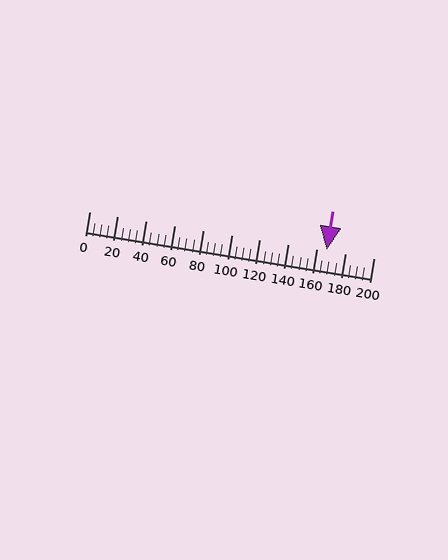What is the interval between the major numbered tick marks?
The major tick marks are spaced 20 units apart.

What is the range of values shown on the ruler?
The ruler shows values from 0 to 200.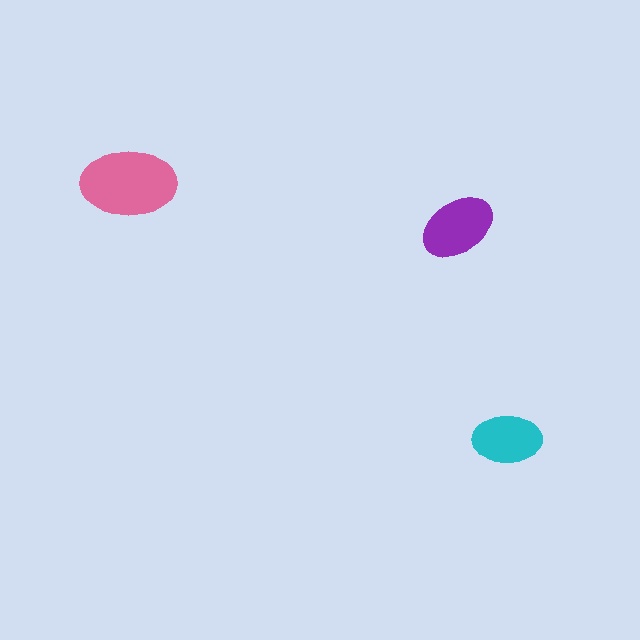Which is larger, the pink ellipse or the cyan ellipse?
The pink one.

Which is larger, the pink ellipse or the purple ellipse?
The pink one.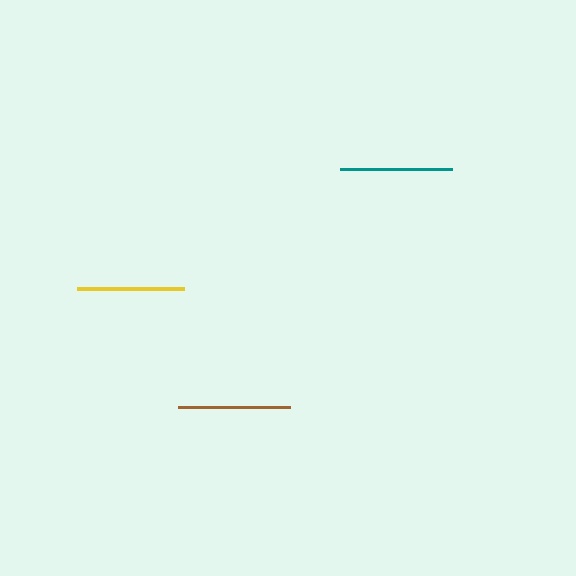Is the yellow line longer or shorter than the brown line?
The brown line is longer than the yellow line.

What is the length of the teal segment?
The teal segment is approximately 113 pixels long.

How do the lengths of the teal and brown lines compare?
The teal and brown lines are approximately the same length.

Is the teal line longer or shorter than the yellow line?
The teal line is longer than the yellow line.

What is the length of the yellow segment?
The yellow segment is approximately 107 pixels long.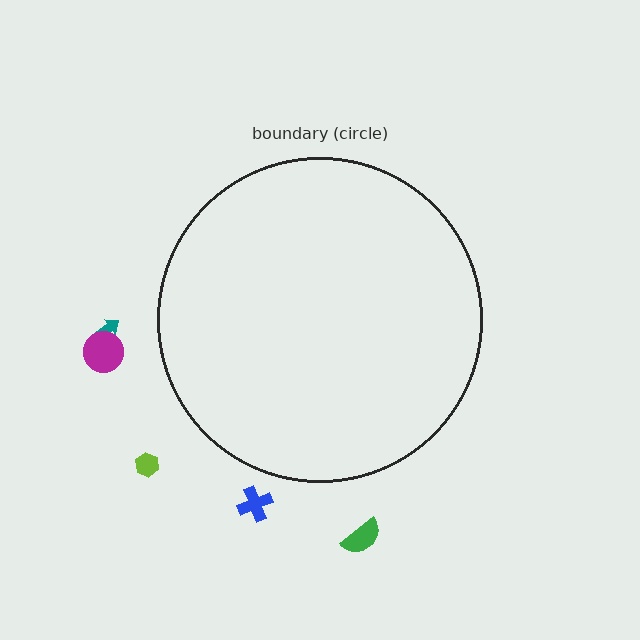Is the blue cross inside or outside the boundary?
Outside.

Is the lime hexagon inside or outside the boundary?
Outside.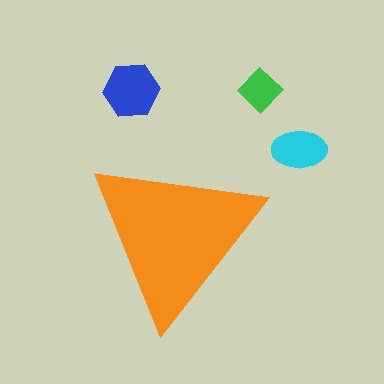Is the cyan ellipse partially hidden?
No, the cyan ellipse is fully visible.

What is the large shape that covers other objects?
An orange triangle.